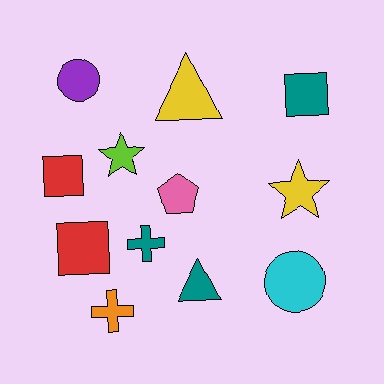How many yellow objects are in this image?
There are 2 yellow objects.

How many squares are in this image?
There are 3 squares.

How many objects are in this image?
There are 12 objects.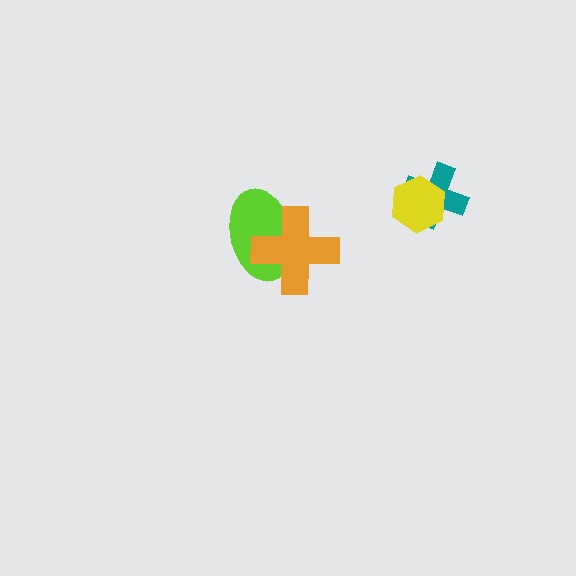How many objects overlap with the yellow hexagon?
1 object overlaps with the yellow hexagon.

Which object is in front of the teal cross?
The yellow hexagon is in front of the teal cross.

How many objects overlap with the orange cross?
1 object overlaps with the orange cross.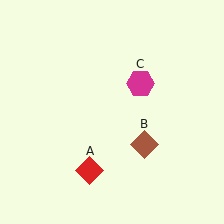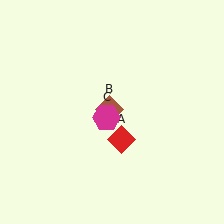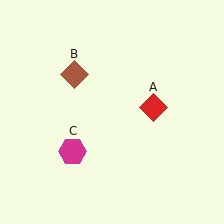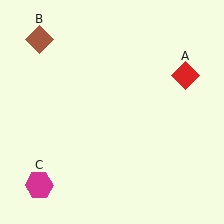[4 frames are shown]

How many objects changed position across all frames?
3 objects changed position: red diamond (object A), brown diamond (object B), magenta hexagon (object C).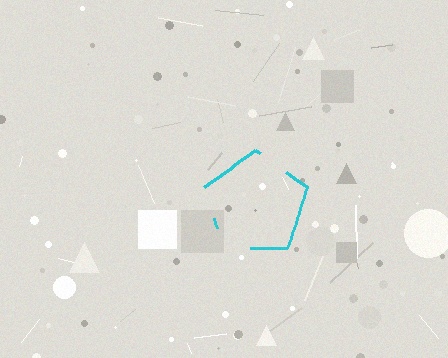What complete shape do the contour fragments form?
The contour fragments form a pentagon.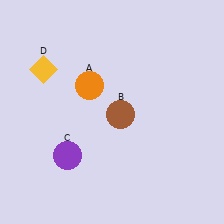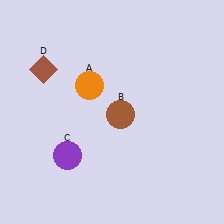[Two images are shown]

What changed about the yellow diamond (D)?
In Image 1, D is yellow. In Image 2, it changed to brown.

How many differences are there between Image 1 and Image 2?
There is 1 difference between the two images.